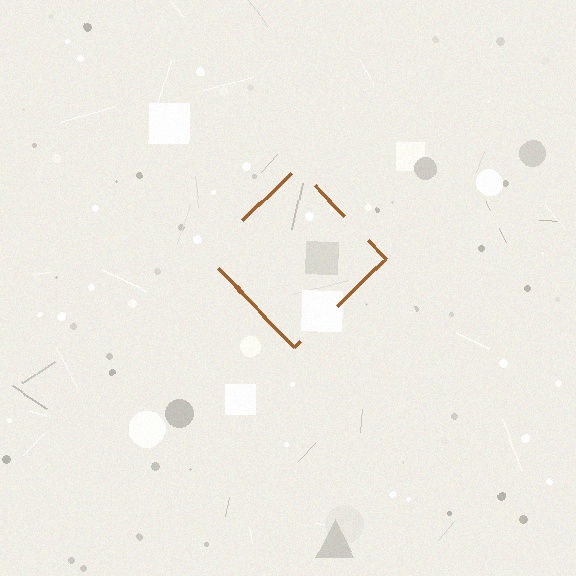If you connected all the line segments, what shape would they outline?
They would outline a diamond.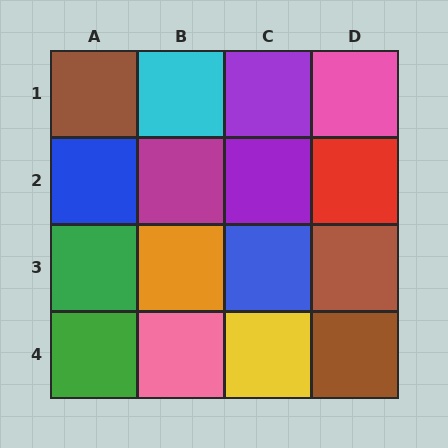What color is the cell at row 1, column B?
Cyan.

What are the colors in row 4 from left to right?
Green, pink, yellow, brown.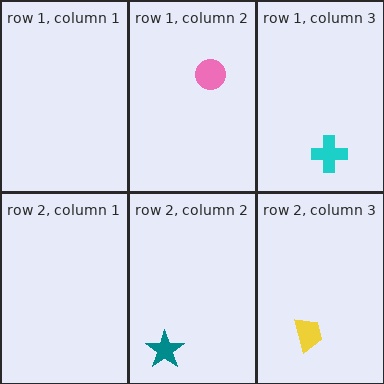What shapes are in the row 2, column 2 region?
The teal star.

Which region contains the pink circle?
The row 1, column 2 region.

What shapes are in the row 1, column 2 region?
The pink circle.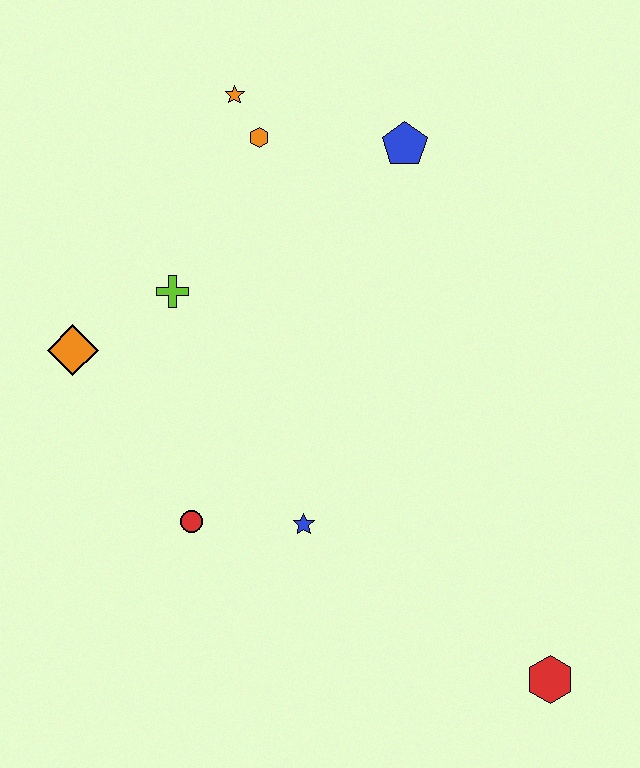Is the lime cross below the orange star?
Yes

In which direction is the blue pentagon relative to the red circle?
The blue pentagon is above the red circle.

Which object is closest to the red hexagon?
The blue star is closest to the red hexagon.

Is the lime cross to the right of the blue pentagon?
No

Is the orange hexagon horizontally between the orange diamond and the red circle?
No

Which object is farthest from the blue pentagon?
The red hexagon is farthest from the blue pentagon.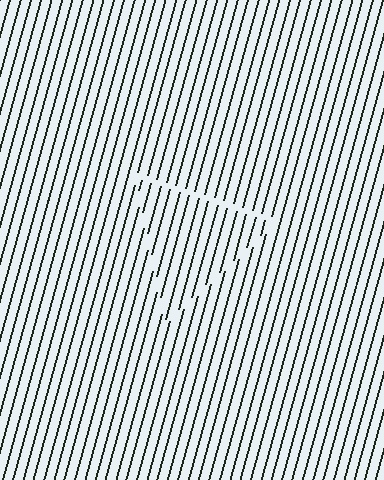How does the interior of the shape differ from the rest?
The interior of the shape contains the same grating, shifted by half a period — the contour is defined by the phase discontinuity where line-ends from the inner and outer gratings abut.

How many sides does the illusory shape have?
3 sides — the line-ends trace a triangle.